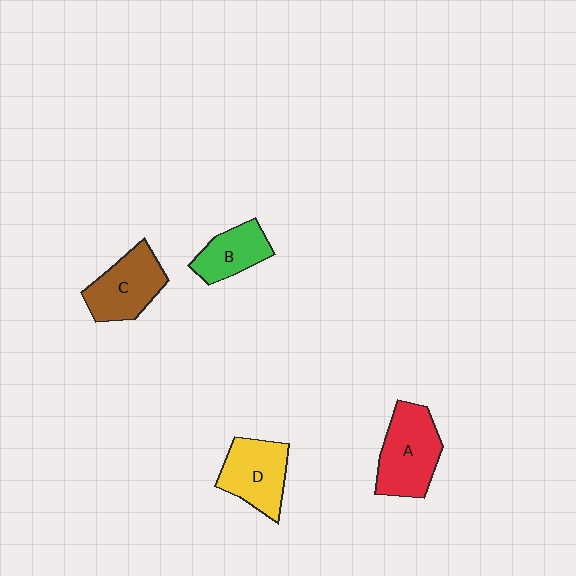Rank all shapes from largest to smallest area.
From largest to smallest: A (red), D (yellow), C (brown), B (green).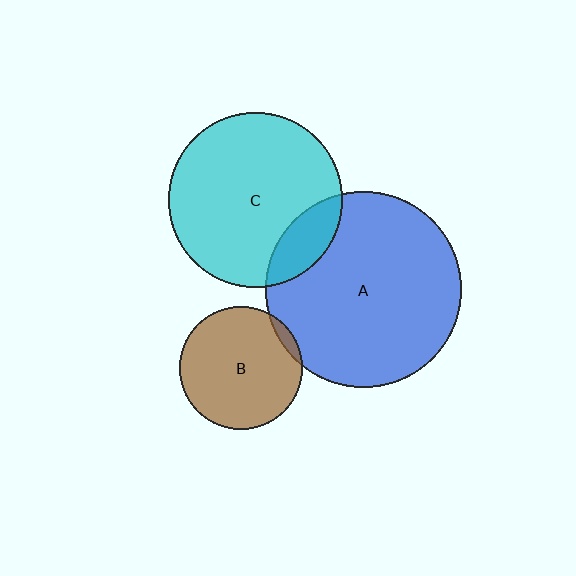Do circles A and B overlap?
Yes.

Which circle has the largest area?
Circle A (blue).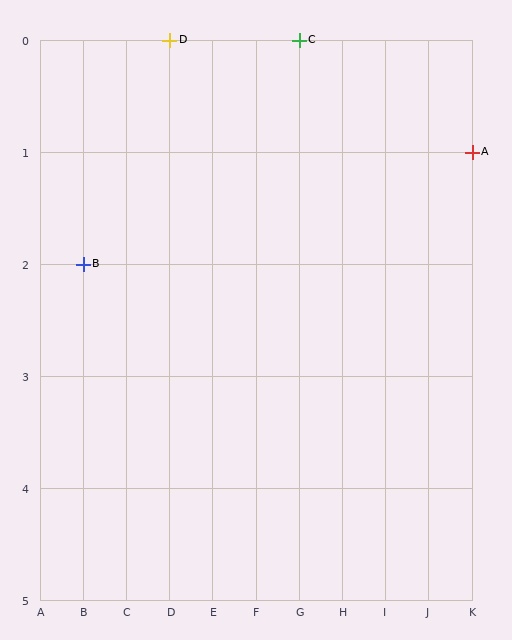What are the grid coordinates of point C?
Point C is at grid coordinates (G, 0).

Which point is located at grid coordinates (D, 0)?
Point D is at (D, 0).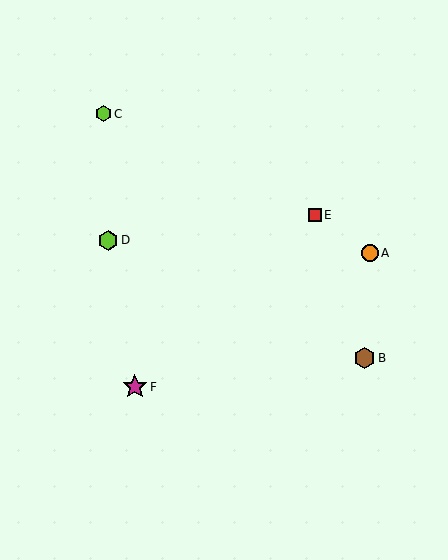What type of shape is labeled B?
Shape B is a brown hexagon.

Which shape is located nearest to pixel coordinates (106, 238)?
The lime hexagon (labeled D) at (108, 240) is nearest to that location.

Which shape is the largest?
The magenta star (labeled F) is the largest.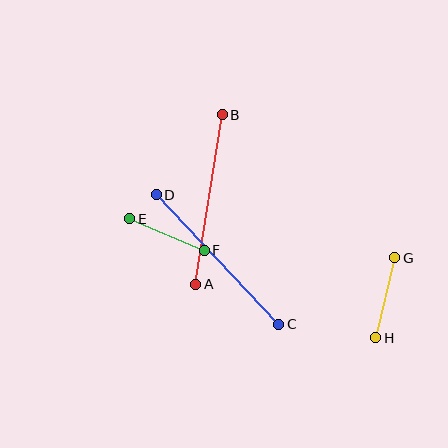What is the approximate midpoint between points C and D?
The midpoint is at approximately (217, 259) pixels.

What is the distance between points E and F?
The distance is approximately 81 pixels.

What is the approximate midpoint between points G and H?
The midpoint is at approximately (385, 298) pixels.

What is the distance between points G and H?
The distance is approximately 82 pixels.